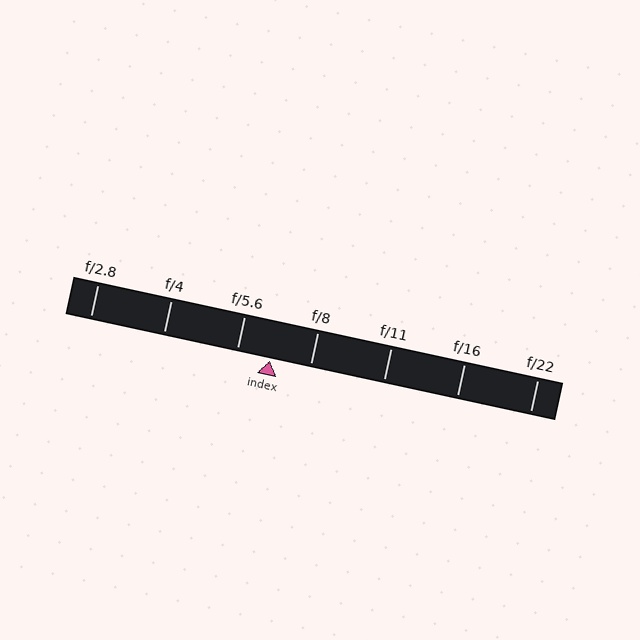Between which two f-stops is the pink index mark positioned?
The index mark is between f/5.6 and f/8.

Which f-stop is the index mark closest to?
The index mark is closest to f/5.6.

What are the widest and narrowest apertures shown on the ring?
The widest aperture shown is f/2.8 and the narrowest is f/22.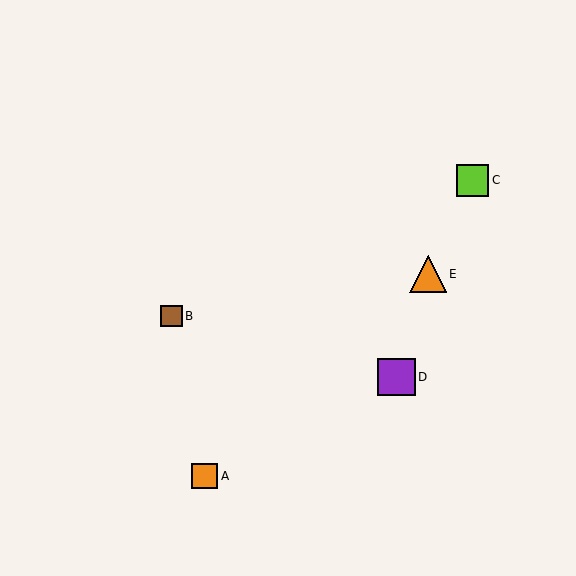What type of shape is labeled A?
Shape A is an orange square.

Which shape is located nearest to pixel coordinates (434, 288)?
The orange triangle (labeled E) at (428, 274) is nearest to that location.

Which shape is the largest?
The purple square (labeled D) is the largest.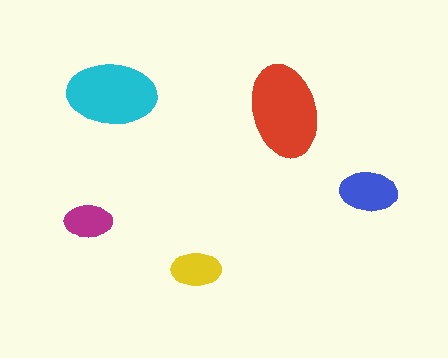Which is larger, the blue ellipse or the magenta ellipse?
The blue one.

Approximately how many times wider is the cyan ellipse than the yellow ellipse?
About 2 times wider.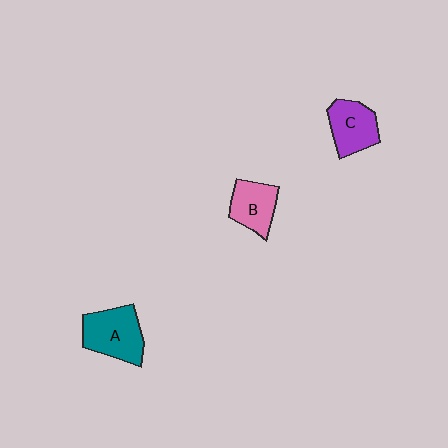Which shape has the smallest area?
Shape B (pink).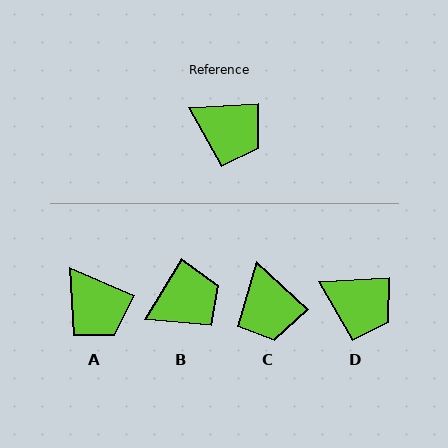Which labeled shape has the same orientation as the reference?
D.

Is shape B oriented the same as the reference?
No, it is off by about 55 degrees.